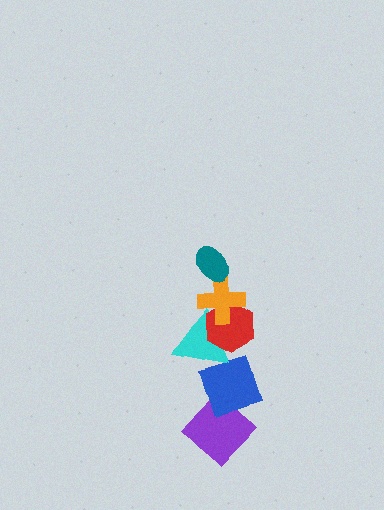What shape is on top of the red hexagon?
The orange cross is on top of the red hexagon.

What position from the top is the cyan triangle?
The cyan triangle is 4th from the top.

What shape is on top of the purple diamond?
The blue diamond is on top of the purple diamond.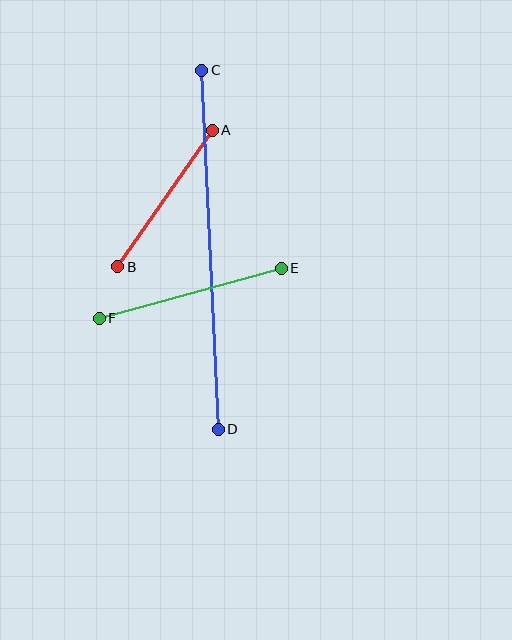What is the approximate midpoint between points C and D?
The midpoint is at approximately (210, 250) pixels.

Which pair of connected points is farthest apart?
Points C and D are farthest apart.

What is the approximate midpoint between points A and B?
The midpoint is at approximately (165, 199) pixels.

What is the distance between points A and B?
The distance is approximately 166 pixels.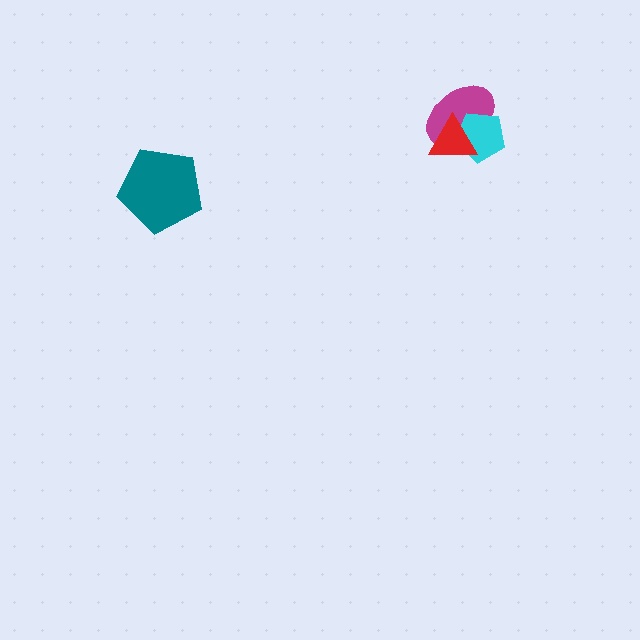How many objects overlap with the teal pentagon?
0 objects overlap with the teal pentagon.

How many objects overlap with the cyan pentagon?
2 objects overlap with the cyan pentagon.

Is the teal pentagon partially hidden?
No, no other shape covers it.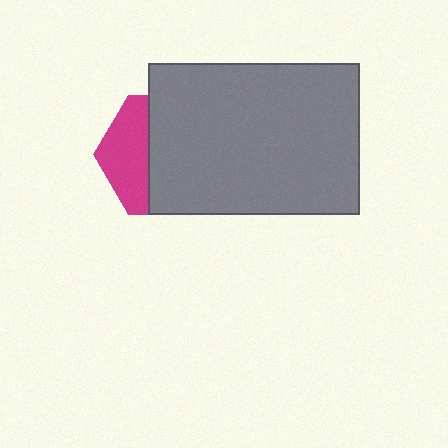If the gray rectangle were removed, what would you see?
You would see the complete magenta hexagon.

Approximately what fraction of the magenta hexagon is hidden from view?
Roughly 65% of the magenta hexagon is hidden behind the gray rectangle.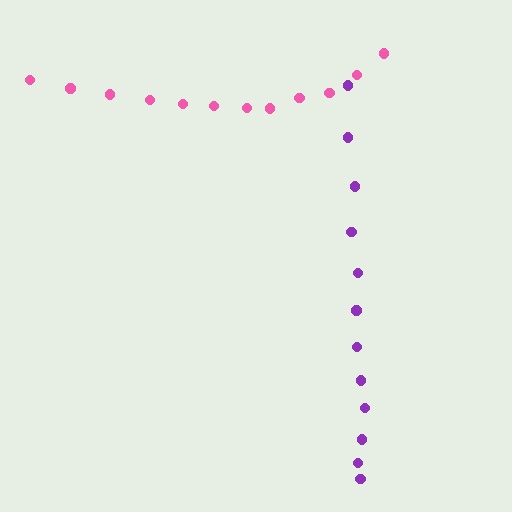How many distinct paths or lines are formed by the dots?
There are 2 distinct paths.